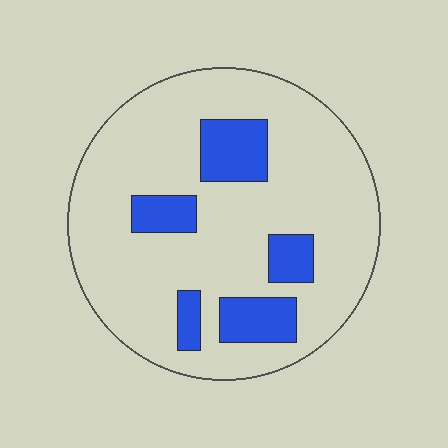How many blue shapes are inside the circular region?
5.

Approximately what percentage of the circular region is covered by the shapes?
Approximately 20%.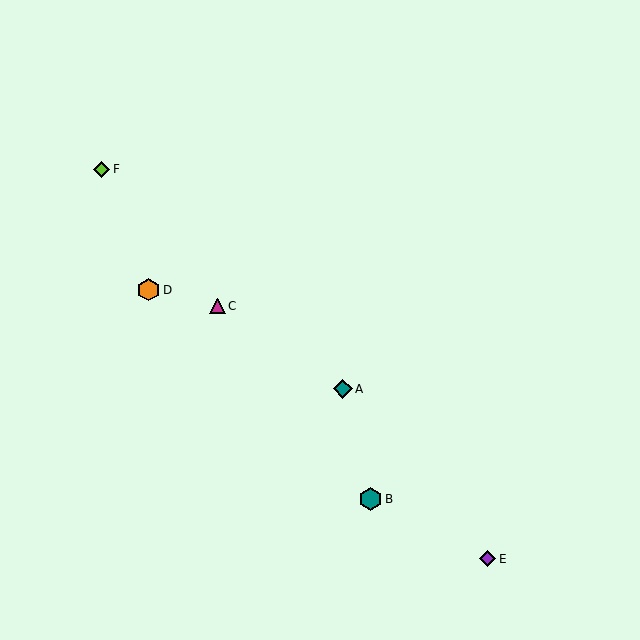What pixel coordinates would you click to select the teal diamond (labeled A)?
Click at (343, 389) to select the teal diamond A.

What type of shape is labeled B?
Shape B is a teal hexagon.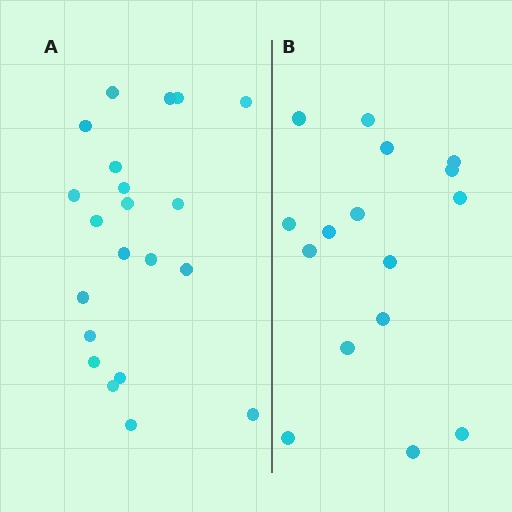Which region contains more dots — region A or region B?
Region A (the left region) has more dots.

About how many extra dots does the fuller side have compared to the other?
Region A has about 5 more dots than region B.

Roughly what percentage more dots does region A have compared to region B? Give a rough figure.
About 30% more.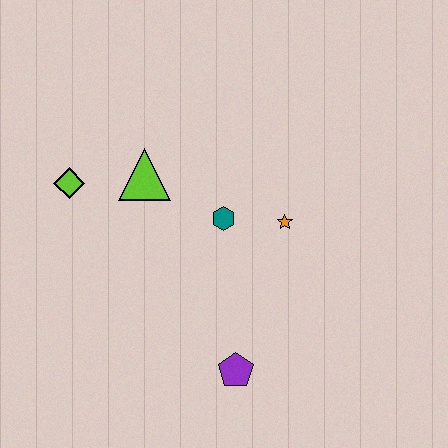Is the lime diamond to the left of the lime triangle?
Yes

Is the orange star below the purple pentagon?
No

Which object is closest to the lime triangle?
The lime diamond is closest to the lime triangle.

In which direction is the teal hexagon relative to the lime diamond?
The teal hexagon is to the right of the lime diamond.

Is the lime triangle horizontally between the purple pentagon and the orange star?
No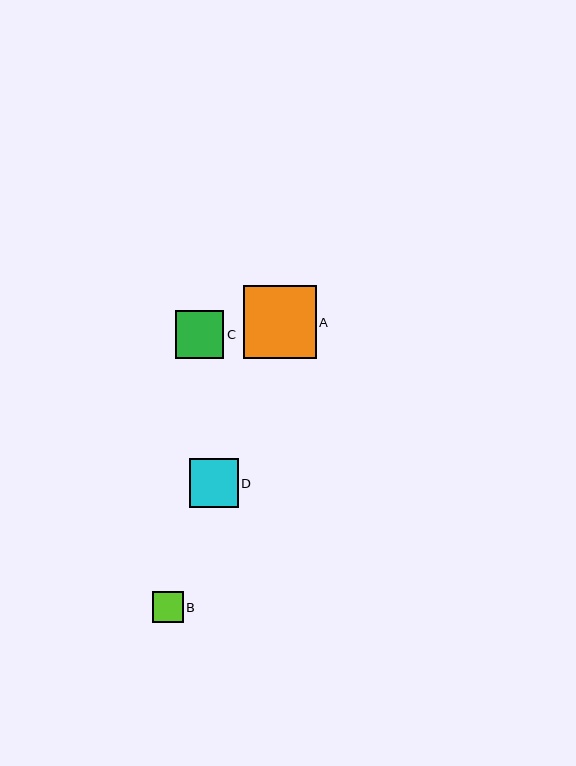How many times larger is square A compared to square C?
Square A is approximately 1.5 times the size of square C.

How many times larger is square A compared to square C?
Square A is approximately 1.5 times the size of square C.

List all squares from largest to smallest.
From largest to smallest: A, D, C, B.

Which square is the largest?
Square A is the largest with a size of approximately 73 pixels.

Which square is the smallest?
Square B is the smallest with a size of approximately 30 pixels.